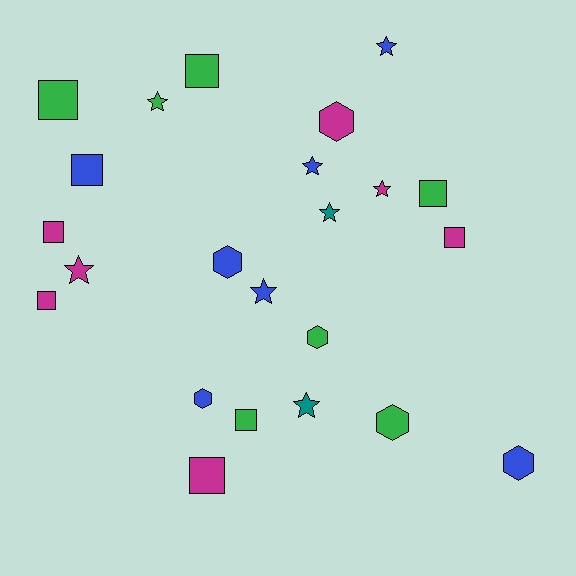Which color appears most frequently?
Magenta, with 7 objects.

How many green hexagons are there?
There are 2 green hexagons.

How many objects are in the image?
There are 23 objects.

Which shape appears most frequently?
Square, with 9 objects.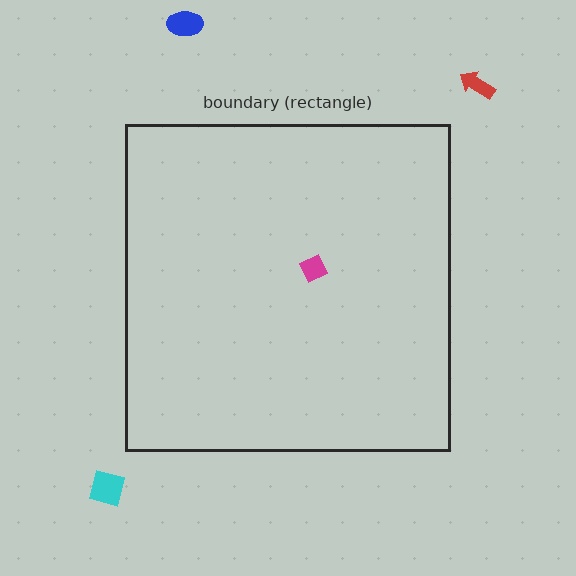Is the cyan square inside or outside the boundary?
Outside.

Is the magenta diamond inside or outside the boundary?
Inside.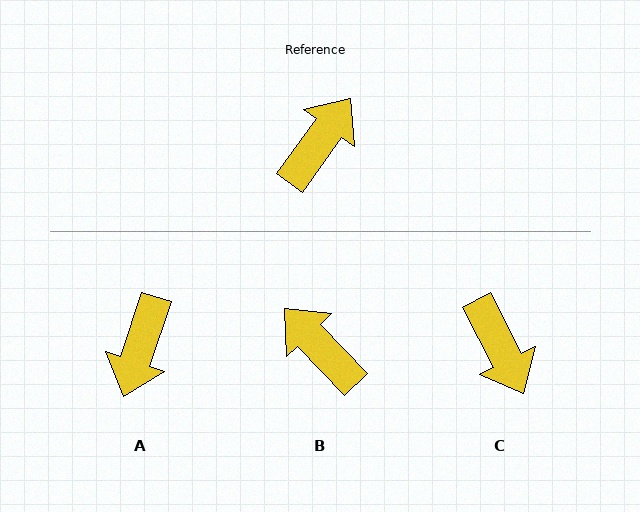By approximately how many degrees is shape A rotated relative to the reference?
Approximately 163 degrees clockwise.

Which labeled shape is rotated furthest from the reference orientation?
A, about 163 degrees away.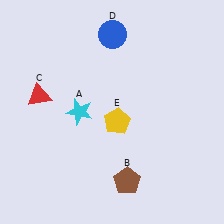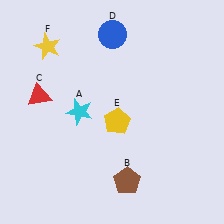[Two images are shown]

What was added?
A yellow star (F) was added in Image 2.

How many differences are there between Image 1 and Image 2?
There is 1 difference between the two images.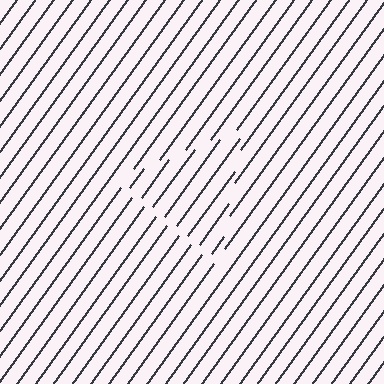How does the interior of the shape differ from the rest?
The interior of the shape contains the same grating, shifted by half a period — the contour is defined by the phase discontinuity where line-ends from the inner and outer gratings abut.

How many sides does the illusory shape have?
3 sides — the line-ends trace a triangle.